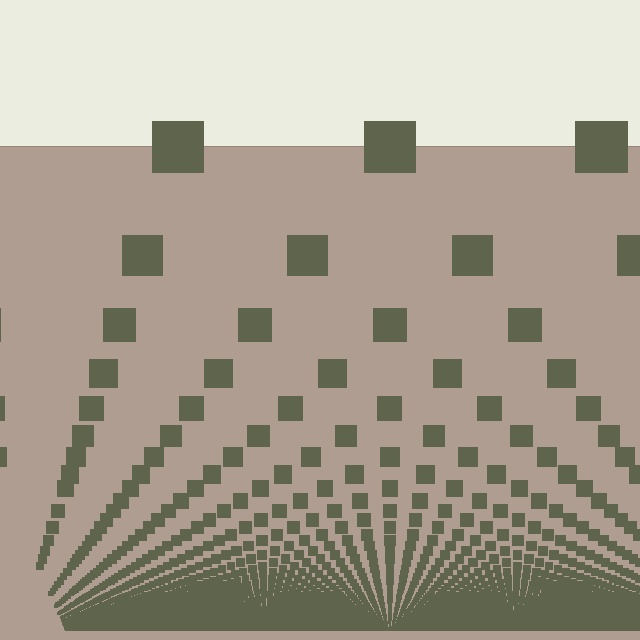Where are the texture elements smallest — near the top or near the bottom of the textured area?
Near the bottom.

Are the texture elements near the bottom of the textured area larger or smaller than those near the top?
Smaller. The gradient is inverted — elements near the bottom are smaller and denser.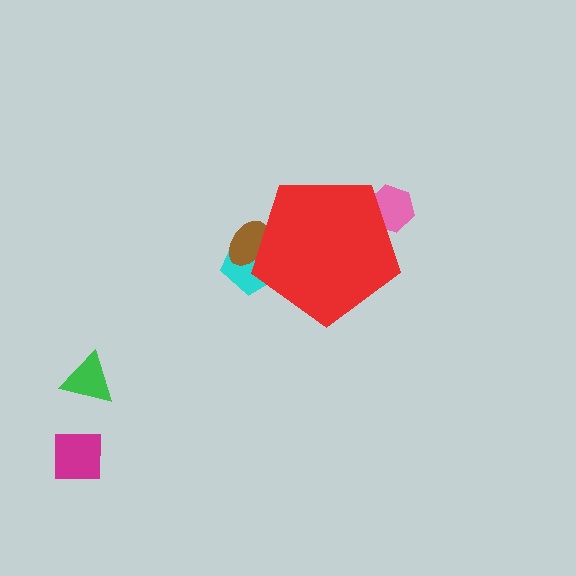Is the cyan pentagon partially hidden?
Yes, the cyan pentagon is partially hidden behind the red pentagon.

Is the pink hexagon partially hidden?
Yes, the pink hexagon is partially hidden behind the red pentagon.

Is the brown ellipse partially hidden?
Yes, the brown ellipse is partially hidden behind the red pentagon.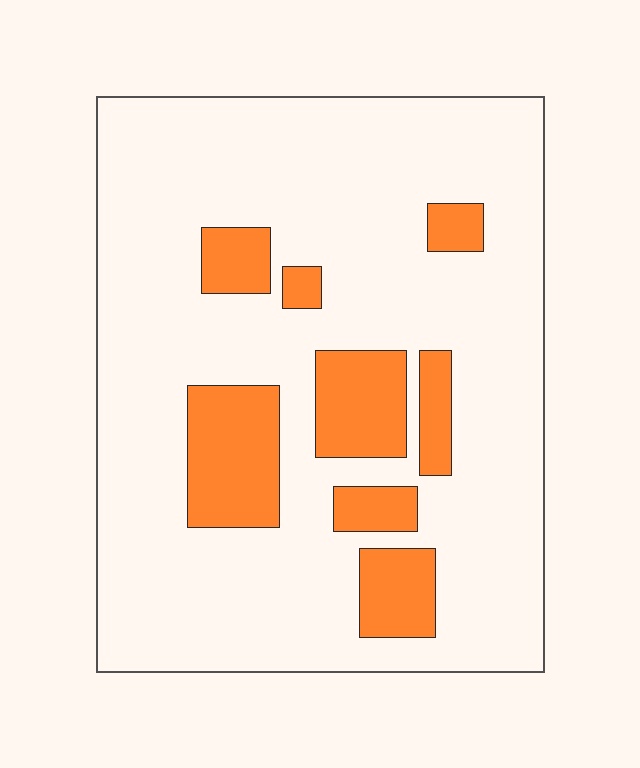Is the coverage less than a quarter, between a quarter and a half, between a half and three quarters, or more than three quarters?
Less than a quarter.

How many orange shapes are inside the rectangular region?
8.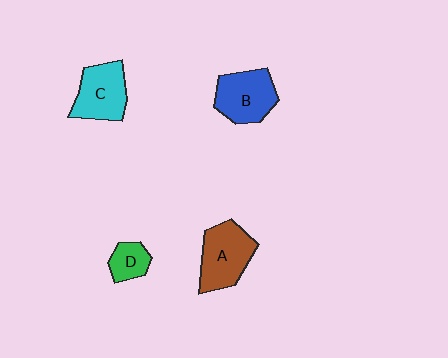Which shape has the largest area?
Shape A (brown).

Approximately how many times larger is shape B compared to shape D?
Approximately 2.1 times.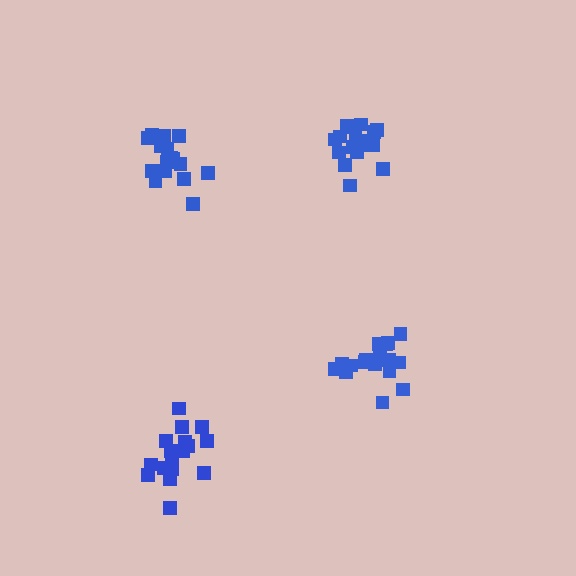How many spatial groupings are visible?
There are 4 spatial groupings.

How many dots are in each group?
Group 1: 17 dots, Group 2: 17 dots, Group 3: 18 dots, Group 4: 17 dots (69 total).